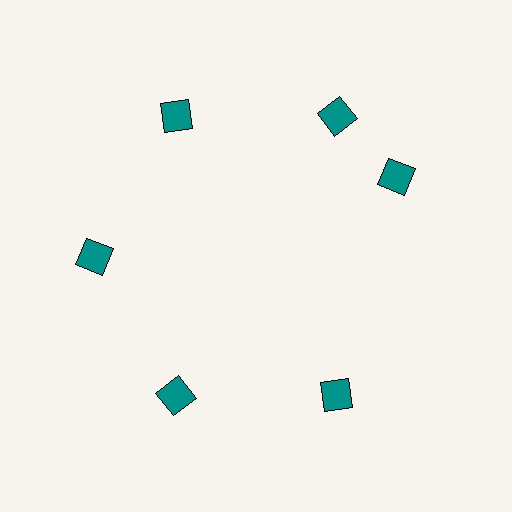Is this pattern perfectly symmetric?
No. The 6 teal diamonds are arranged in a ring, but one element near the 3 o'clock position is rotated out of alignment along the ring, breaking the 6-fold rotational symmetry.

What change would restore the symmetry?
The symmetry would be restored by rotating it back into even spacing with its neighbors so that all 6 diamonds sit at equal angles and equal distance from the center.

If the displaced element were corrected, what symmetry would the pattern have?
It would have 6-fold rotational symmetry — the pattern would map onto itself every 60 degrees.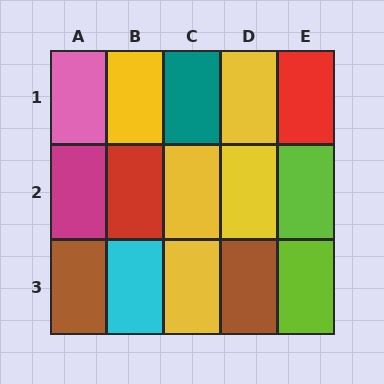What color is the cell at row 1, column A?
Pink.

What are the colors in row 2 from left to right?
Magenta, red, yellow, yellow, lime.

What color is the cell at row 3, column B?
Cyan.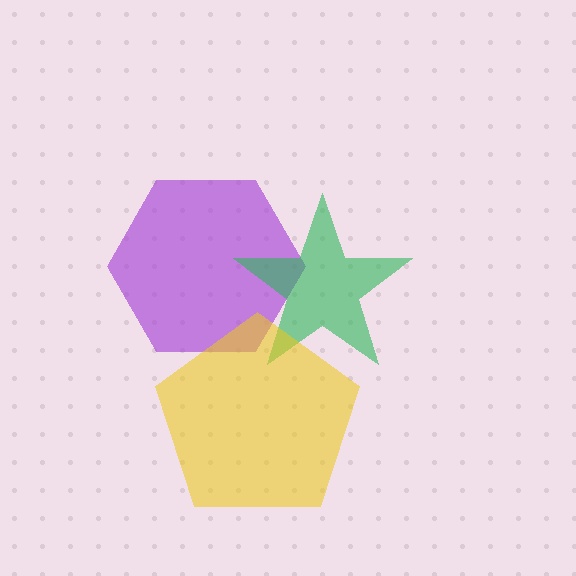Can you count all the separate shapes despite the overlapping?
Yes, there are 3 separate shapes.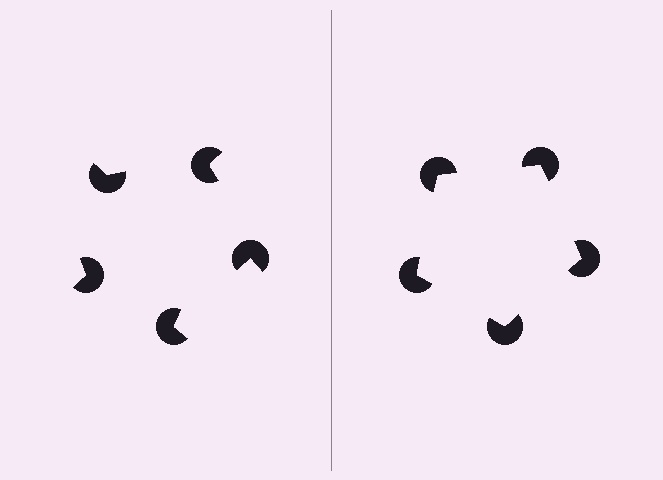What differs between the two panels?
The pac-man discs are positioned identically on both sides; only the wedge orientations differ. On the right they align to a pentagon; on the left they are misaligned.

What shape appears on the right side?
An illusory pentagon.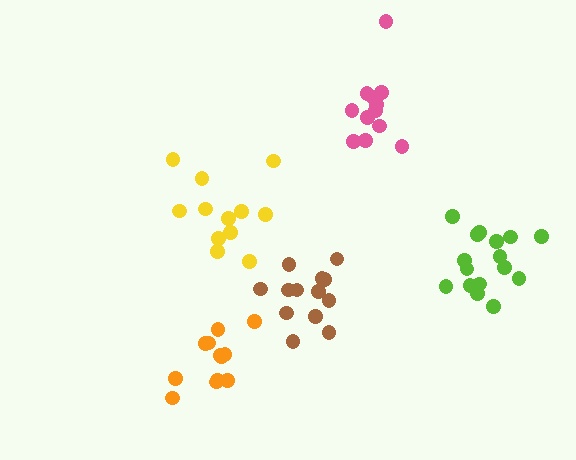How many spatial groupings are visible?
There are 5 spatial groupings.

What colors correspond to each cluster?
The clusters are colored: pink, brown, orange, lime, yellow.